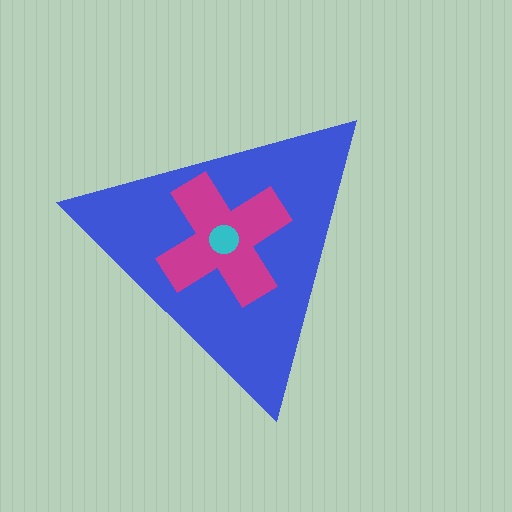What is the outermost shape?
The blue triangle.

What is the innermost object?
The cyan circle.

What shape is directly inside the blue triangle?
The magenta cross.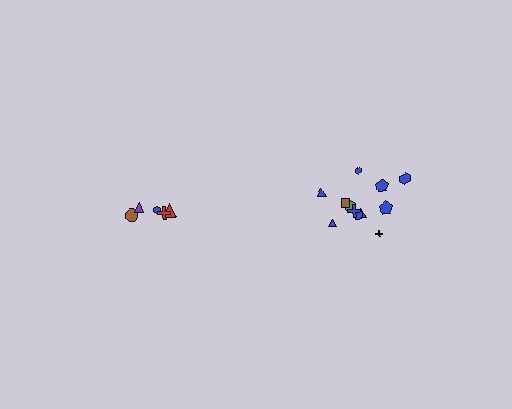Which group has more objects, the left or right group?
The right group.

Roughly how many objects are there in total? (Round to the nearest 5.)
Roughly 15 objects in total.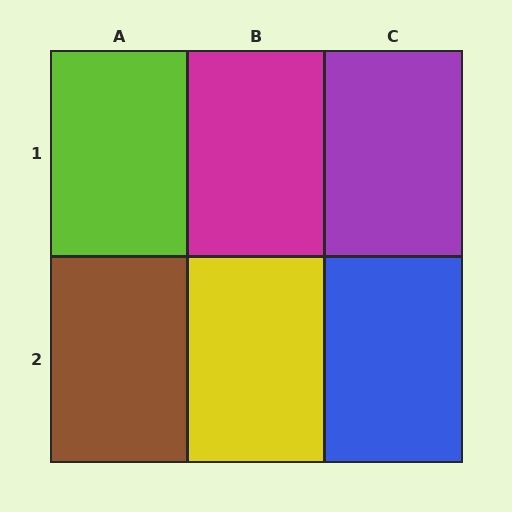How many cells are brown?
1 cell is brown.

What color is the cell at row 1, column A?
Lime.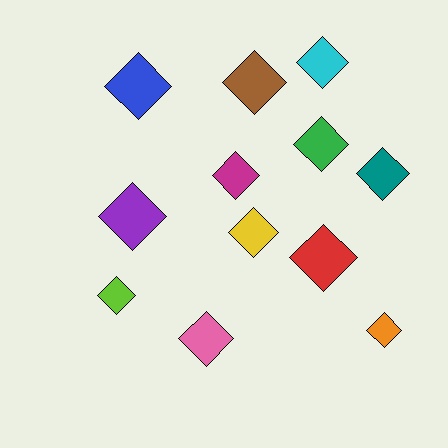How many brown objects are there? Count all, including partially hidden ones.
There is 1 brown object.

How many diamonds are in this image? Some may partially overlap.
There are 12 diamonds.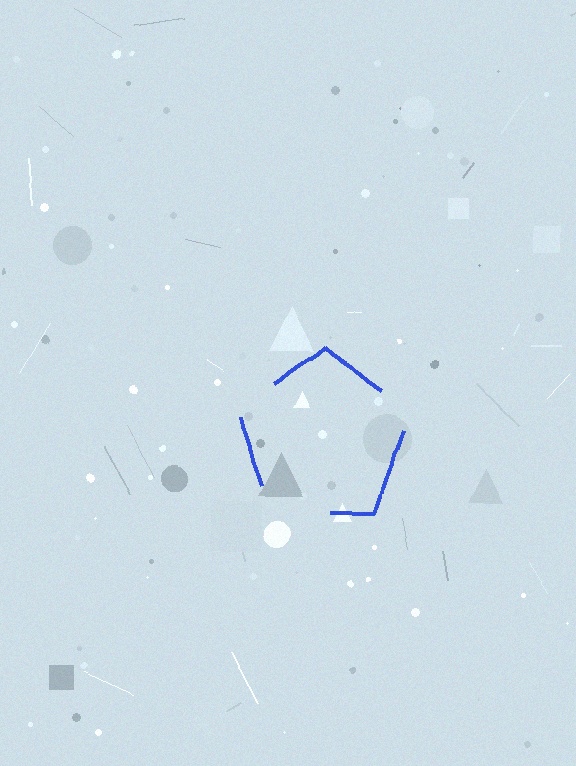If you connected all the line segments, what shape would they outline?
They would outline a pentagon.